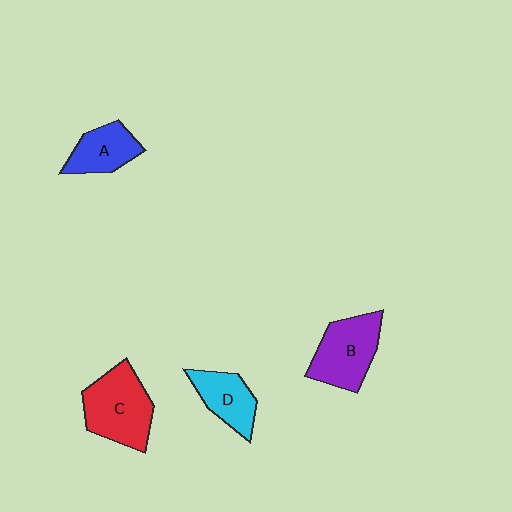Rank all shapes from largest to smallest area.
From largest to smallest: C (red), B (purple), D (cyan), A (blue).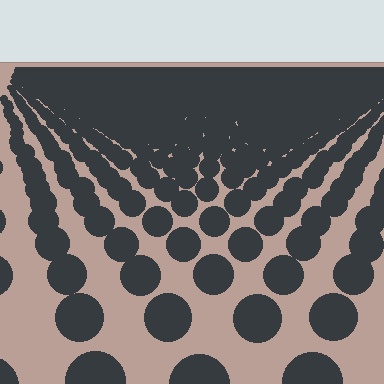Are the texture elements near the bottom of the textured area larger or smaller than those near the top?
Larger. Near the bottom, elements are closer to the viewer and appear at a bigger on-screen size.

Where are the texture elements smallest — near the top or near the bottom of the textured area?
Near the top.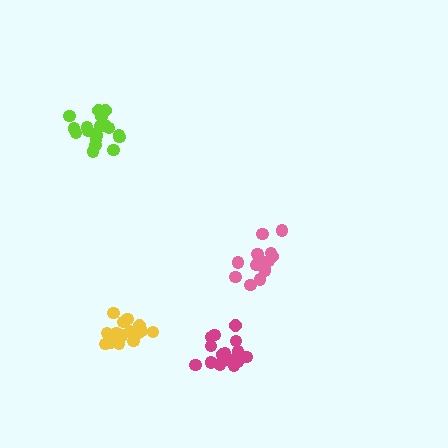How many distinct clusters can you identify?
There are 4 distinct clusters.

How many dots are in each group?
Group 1: 18 dots, Group 2: 16 dots, Group 3: 18 dots, Group 4: 16 dots (68 total).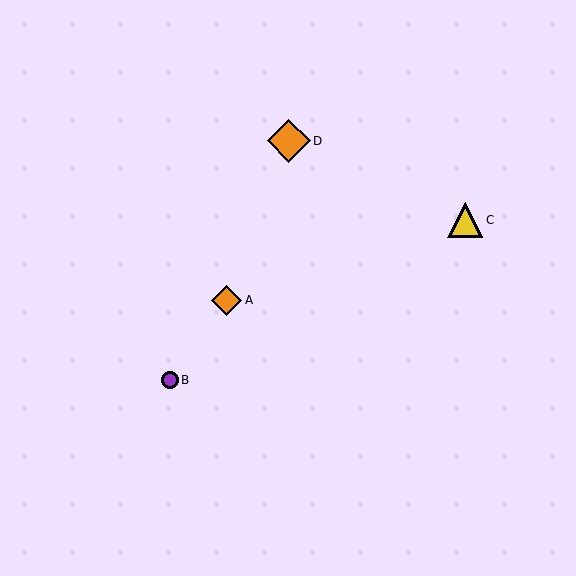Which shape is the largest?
The orange diamond (labeled D) is the largest.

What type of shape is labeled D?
Shape D is an orange diamond.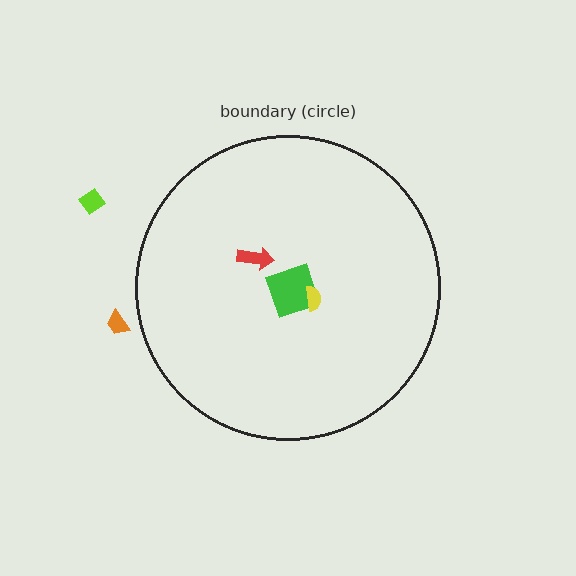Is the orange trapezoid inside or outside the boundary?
Outside.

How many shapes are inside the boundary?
3 inside, 2 outside.